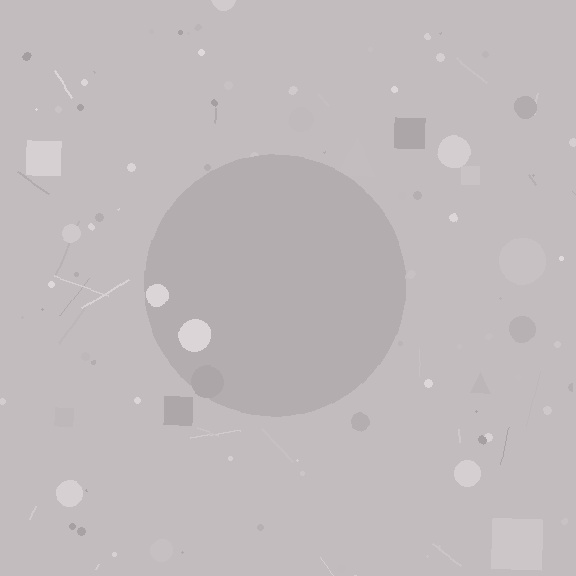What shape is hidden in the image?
A circle is hidden in the image.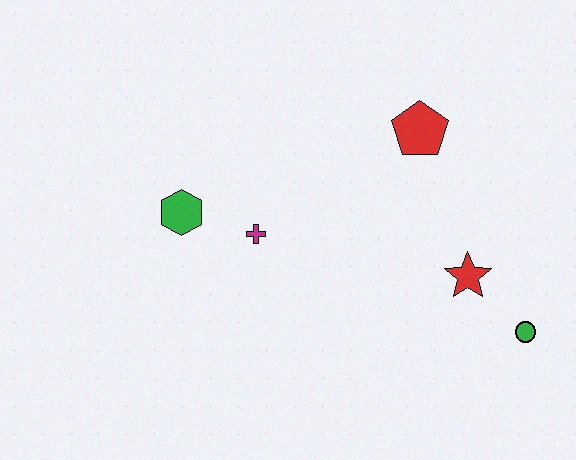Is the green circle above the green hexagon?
No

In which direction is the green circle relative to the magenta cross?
The green circle is to the right of the magenta cross.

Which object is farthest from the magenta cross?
The green circle is farthest from the magenta cross.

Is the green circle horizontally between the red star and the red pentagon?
No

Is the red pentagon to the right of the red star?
No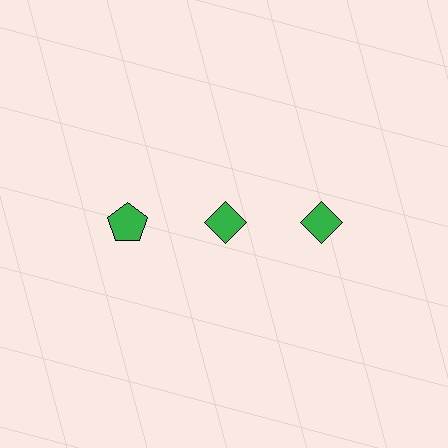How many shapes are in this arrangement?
There are 3 shapes arranged in a grid pattern.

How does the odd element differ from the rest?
It has a different shape: pentagon instead of diamond.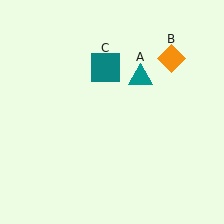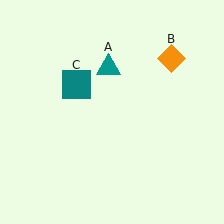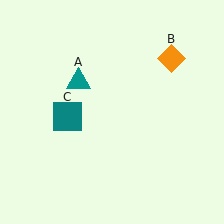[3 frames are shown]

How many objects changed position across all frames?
2 objects changed position: teal triangle (object A), teal square (object C).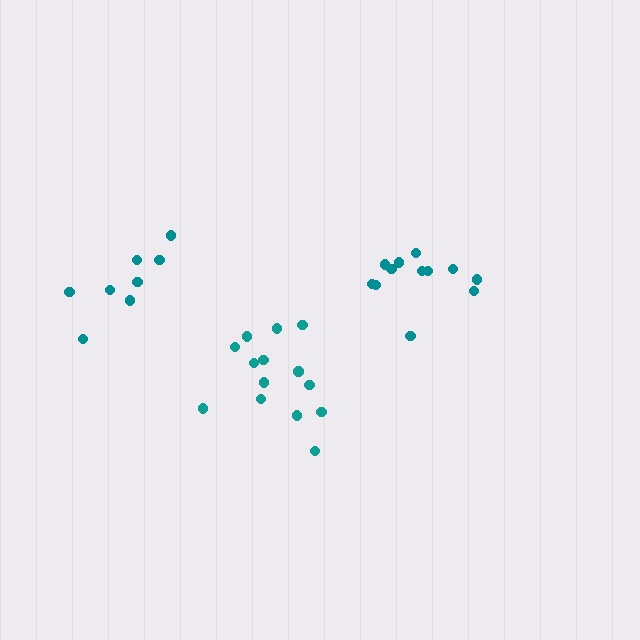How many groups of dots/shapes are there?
There are 3 groups.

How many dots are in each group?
Group 1: 12 dots, Group 2: 14 dots, Group 3: 8 dots (34 total).